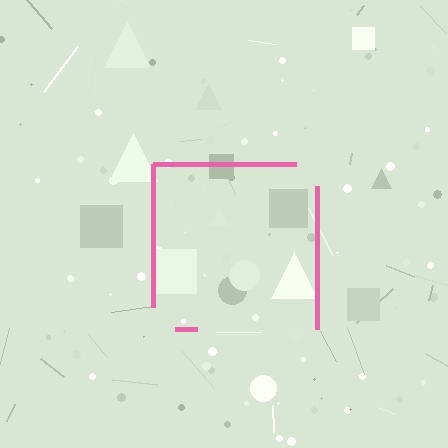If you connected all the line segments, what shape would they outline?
They would outline a square.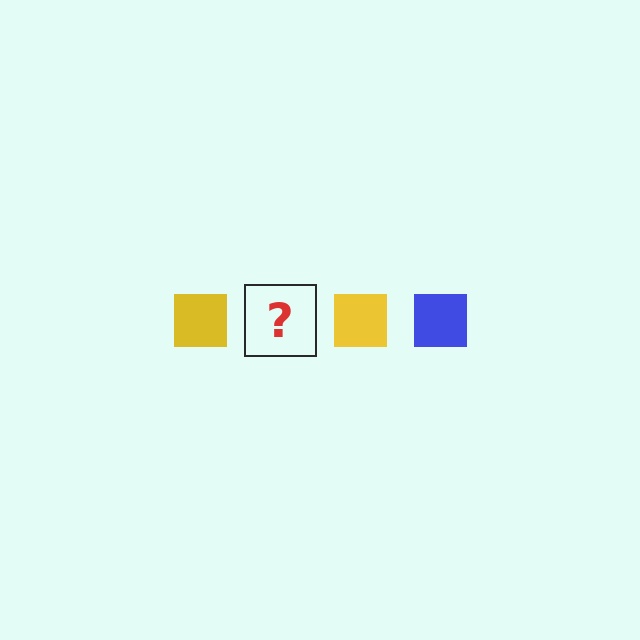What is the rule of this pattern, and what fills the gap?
The rule is that the pattern cycles through yellow, blue squares. The gap should be filled with a blue square.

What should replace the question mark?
The question mark should be replaced with a blue square.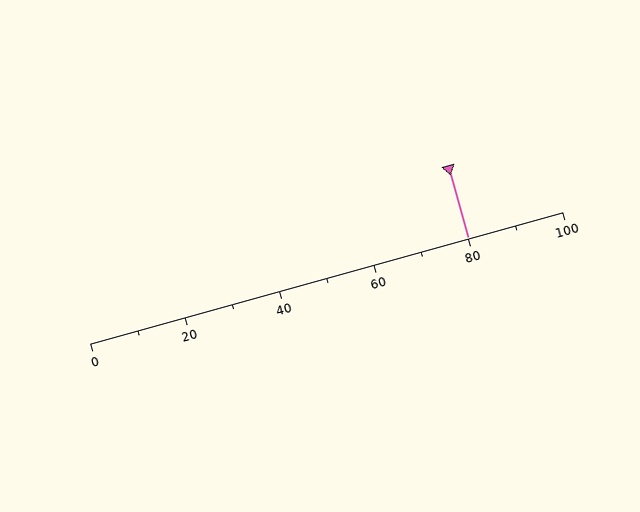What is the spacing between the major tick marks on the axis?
The major ticks are spaced 20 apart.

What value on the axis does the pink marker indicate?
The marker indicates approximately 80.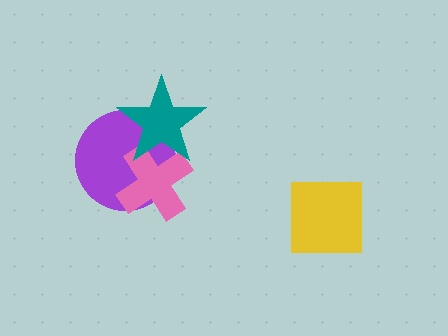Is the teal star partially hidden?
No, no other shape covers it.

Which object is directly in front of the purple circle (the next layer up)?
The pink cross is directly in front of the purple circle.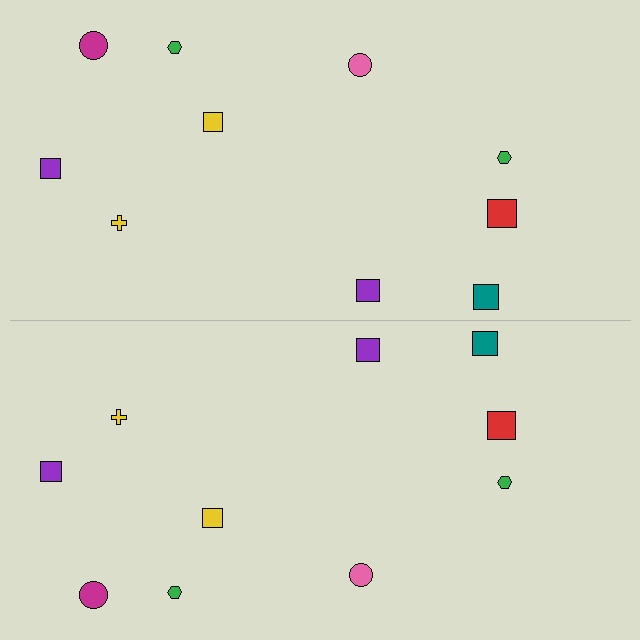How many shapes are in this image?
There are 20 shapes in this image.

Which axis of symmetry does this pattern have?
The pattern has a horizontal axis of symmetry running through the center of the image.